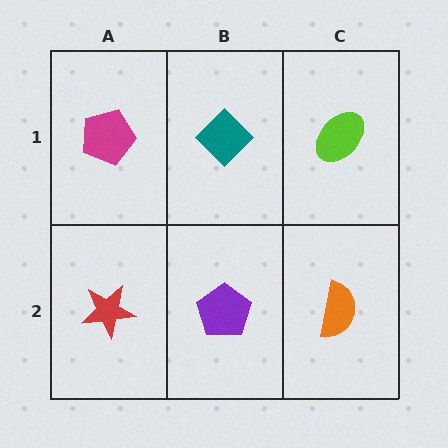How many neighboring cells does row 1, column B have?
3.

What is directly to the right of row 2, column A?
A purple pentagon.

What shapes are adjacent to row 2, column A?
A magenta pentagon (row 1, column A), a purple pentagon (row 2, column B).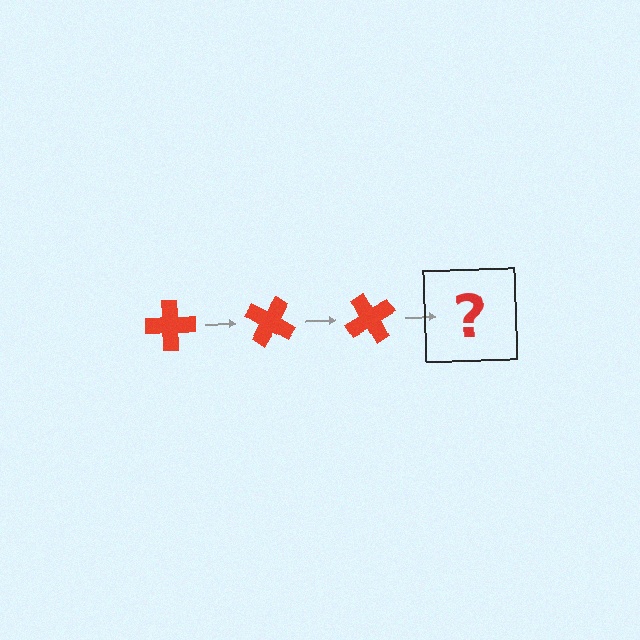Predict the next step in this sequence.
The next step is a red cross rotated 90 degrees.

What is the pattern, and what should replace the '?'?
The pattern is that the cross rotates 30 degrees each step. The '?' should be a red cross rotated 90 degrees.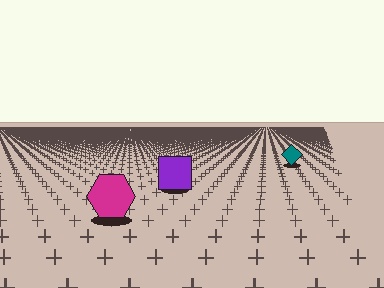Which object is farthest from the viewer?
The teal diamond is farthest from the viewer. It appears smaller and the ground texture around it is denser.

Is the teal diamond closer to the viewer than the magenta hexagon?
No. The magenta hexagon is closer — you can tell from the texture gradient: the ground texture is coarser near it.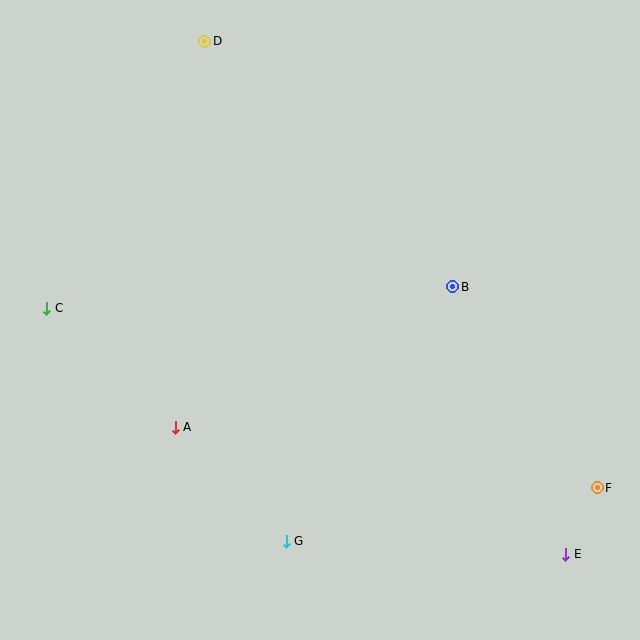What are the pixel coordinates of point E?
Point E is at (566, 554).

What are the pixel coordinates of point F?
Point F is at (597, 488).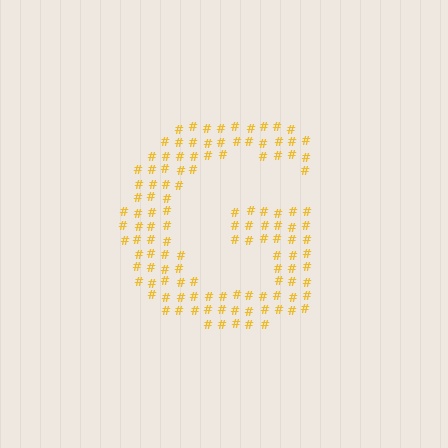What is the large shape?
The large shape is the letter G.